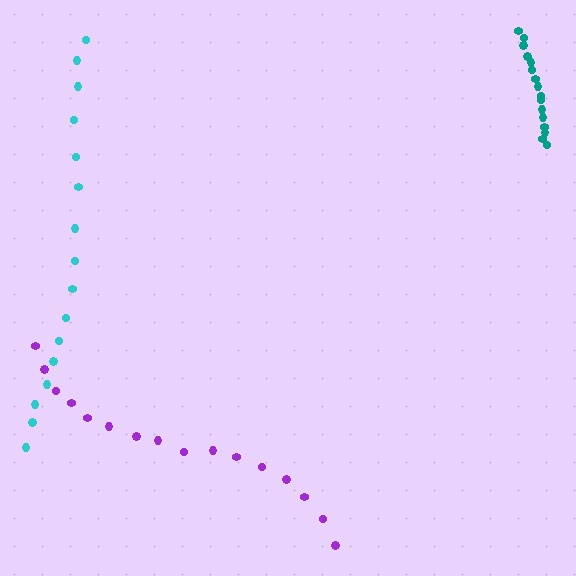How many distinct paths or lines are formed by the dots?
There are 3 distinct paths.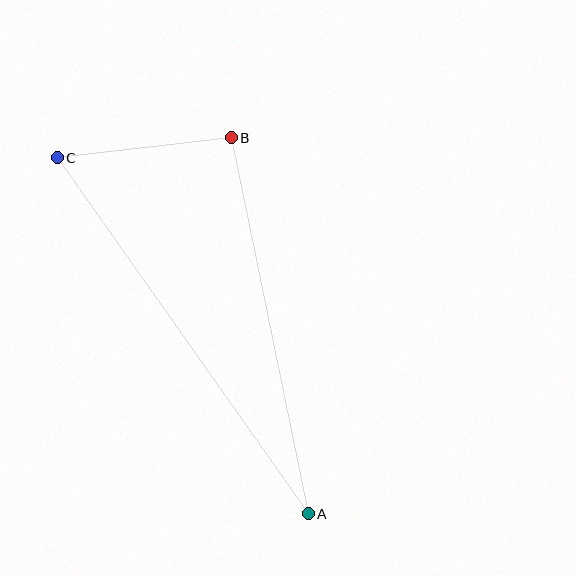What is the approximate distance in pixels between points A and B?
The distance between A and B is approximately 384 pixels.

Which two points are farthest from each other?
Points A and C are farthest from each other.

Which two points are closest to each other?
Points B and C are closest to each other.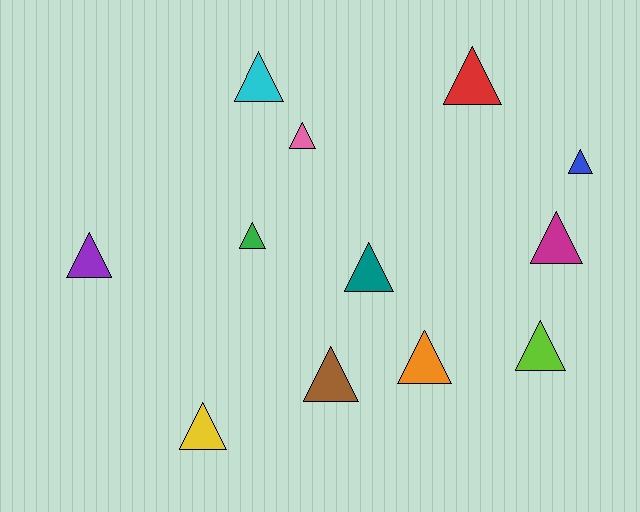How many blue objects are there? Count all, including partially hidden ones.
There is 1 blue object.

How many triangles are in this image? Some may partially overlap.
There are 12 triangles.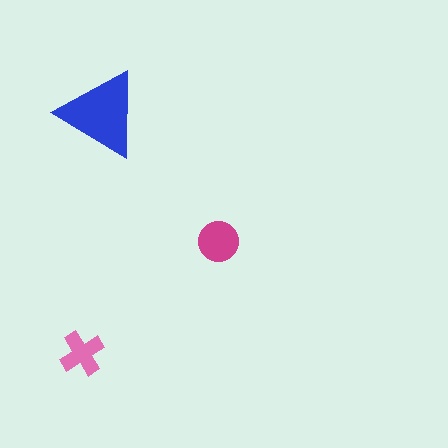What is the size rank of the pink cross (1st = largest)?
3rd.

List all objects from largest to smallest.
The blue triangle, the magenta circle, the pink cross.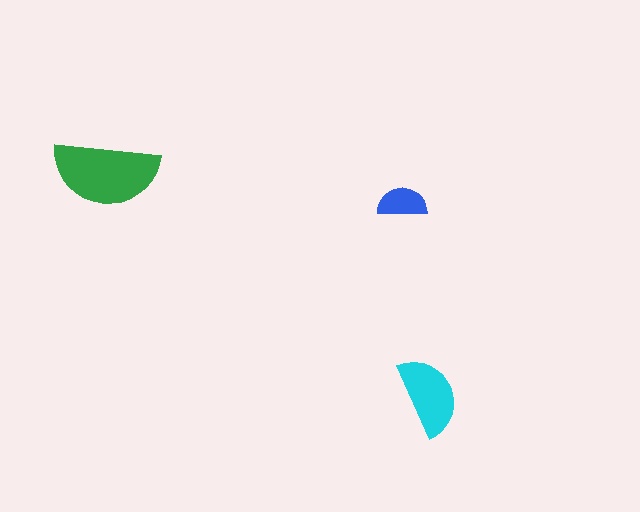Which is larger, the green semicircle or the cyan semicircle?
The green one.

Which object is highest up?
The green semicircle is topmost.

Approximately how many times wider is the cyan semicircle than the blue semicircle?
About 1.5 times wider.